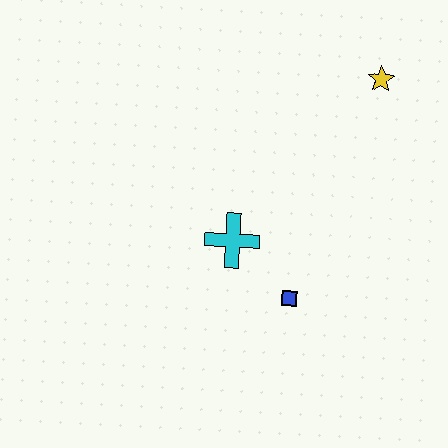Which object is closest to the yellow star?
The cyan cross is closest to the yellow star.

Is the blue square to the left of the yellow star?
Yes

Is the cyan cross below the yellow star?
Yes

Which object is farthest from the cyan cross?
The yellow star is farthest from the cyan cross.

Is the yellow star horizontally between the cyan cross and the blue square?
No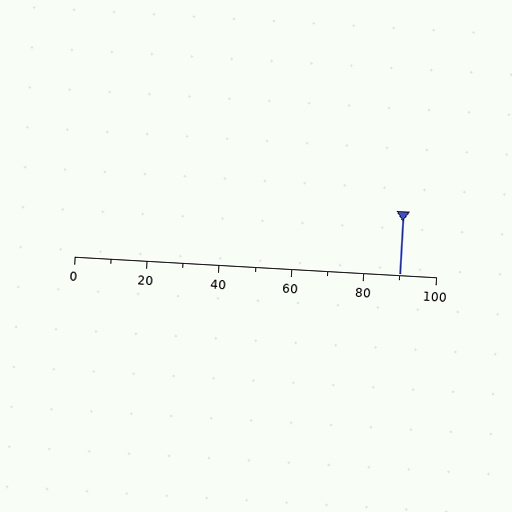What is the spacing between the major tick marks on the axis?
The major ticks are spaced 20 apart.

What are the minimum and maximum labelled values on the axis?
The axis runs from 0 to 100.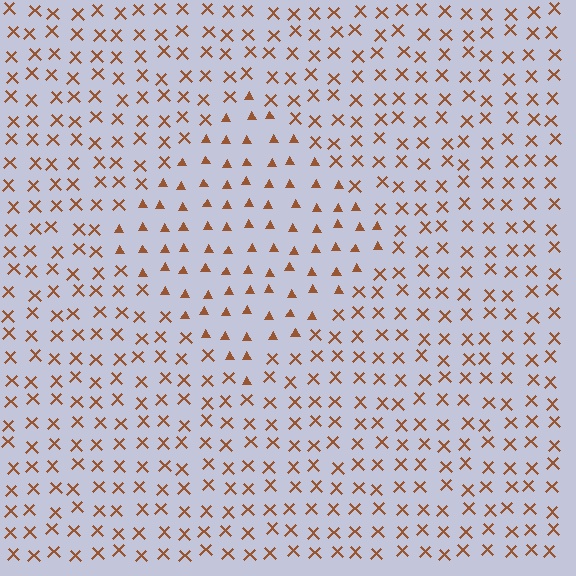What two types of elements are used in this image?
The image uses triangles inside the diamond region and X marks outside it.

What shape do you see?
I see a diamond.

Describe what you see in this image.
The image is filled with small brown elements arranged in a uniform grid. A diamond-shaped region contains triangles, while the surrounding area contains X marks. The boundary is defined purely by the change in element shape.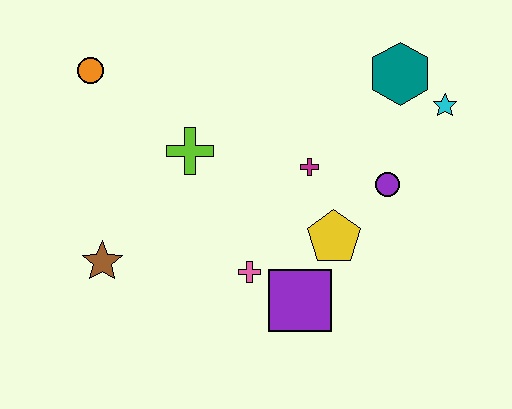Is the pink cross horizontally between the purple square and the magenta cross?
No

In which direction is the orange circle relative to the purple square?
The orange circle is above the purple square.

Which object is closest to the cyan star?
The teal hexagon is closest to the cyan star.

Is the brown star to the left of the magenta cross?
Yes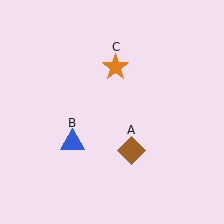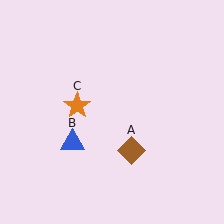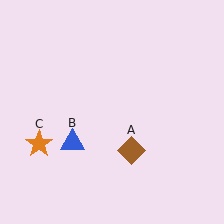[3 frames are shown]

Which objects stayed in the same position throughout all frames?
Brown diamond (object A) and blue triangle (object B) remained stationary.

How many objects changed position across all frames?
1 object changed position: orange star (object C).